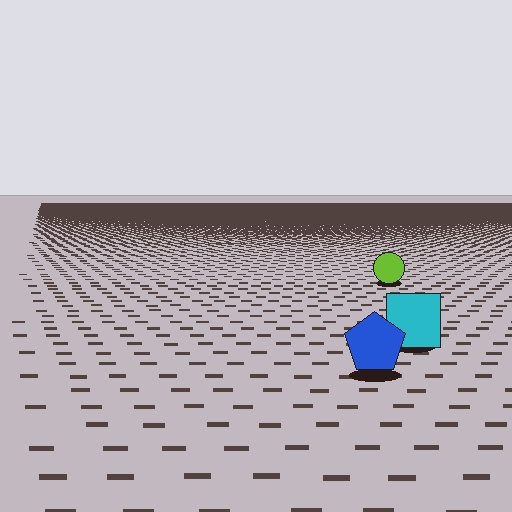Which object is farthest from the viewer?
The lime circle is farthest from the viewer. It appears smaller and the ground texture around it is denser.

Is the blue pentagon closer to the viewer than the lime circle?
Yes. The blue pentagon is closer — you can tell from the texture gradient: the ground texture is coarser near it.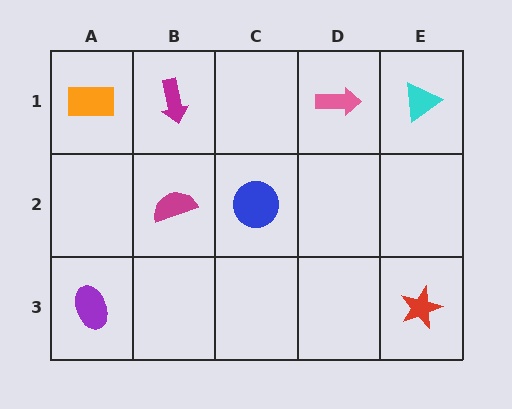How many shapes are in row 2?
2 shapes.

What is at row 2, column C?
A blue circle.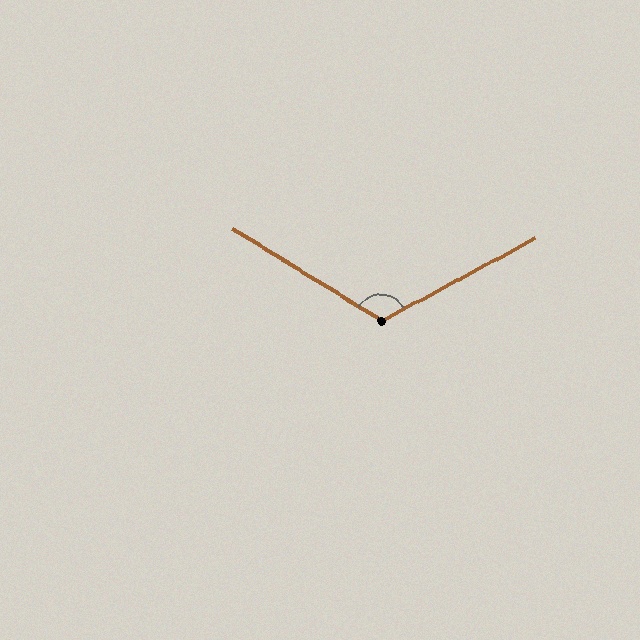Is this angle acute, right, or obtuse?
It is obtuse.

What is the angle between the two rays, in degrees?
Approximately 120 degrees.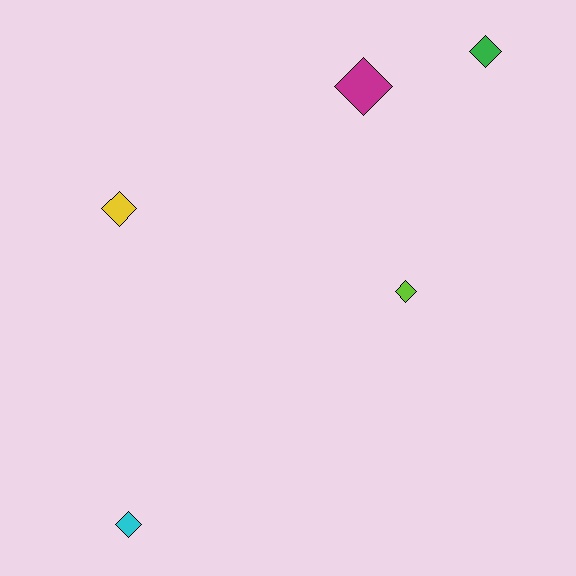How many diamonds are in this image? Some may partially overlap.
There are 5 diamonds.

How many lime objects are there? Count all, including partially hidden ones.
There is 1 lime object.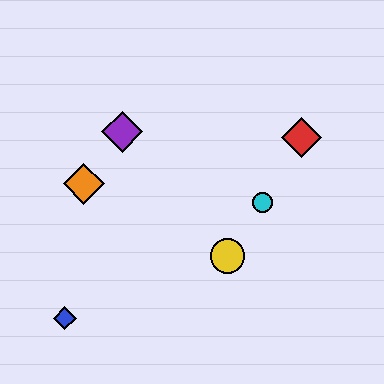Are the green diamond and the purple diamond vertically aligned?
Yes, both are at x≈122.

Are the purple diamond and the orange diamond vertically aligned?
No, the purple diamond is at x≈122 and the orange diamond is at x≈84.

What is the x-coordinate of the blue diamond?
The blue diamond is at x≈65.